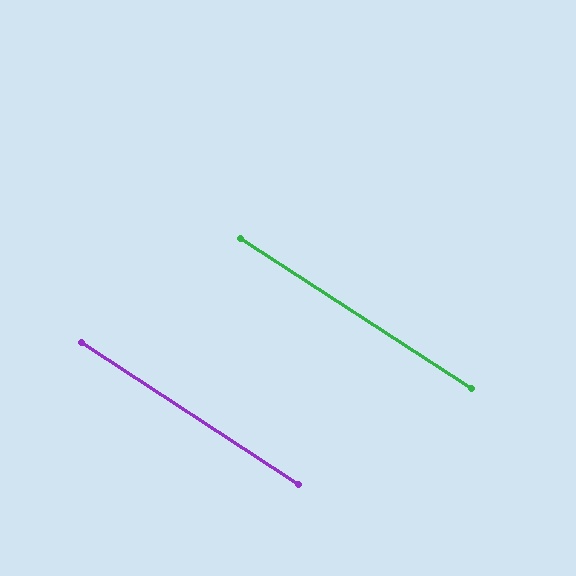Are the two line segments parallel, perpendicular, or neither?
Parallel — their directions differ by only 0.4°.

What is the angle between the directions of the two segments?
Approximately 0 degrees.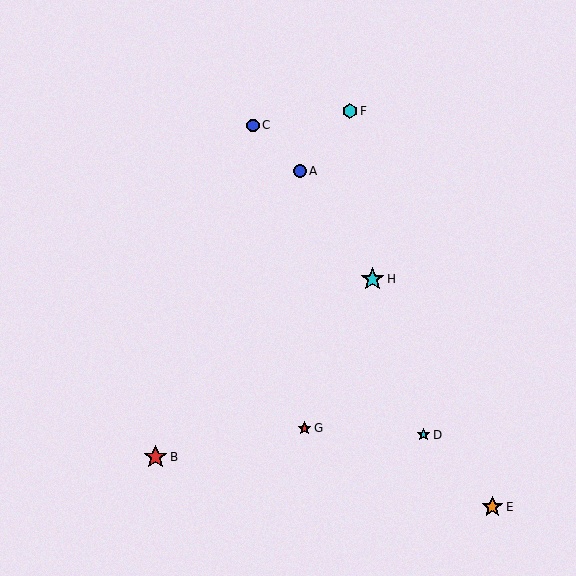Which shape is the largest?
The cyan star (labeled H) is the largest.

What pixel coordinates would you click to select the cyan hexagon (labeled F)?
Click at (350, 111) to select the cyan hexagon F.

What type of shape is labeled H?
Shape H is a cyan star.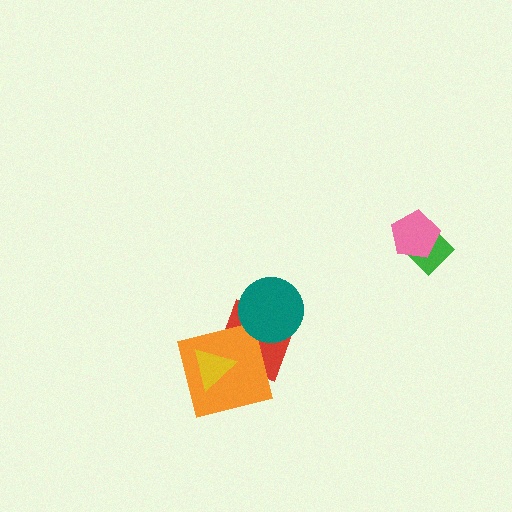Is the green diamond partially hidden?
Yes, it is partially covered by another shape.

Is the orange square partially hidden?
Yes, it is partially covered by another shape.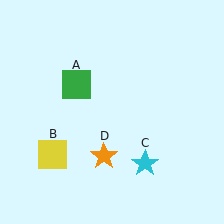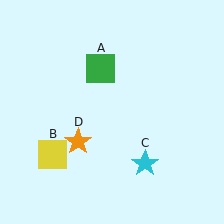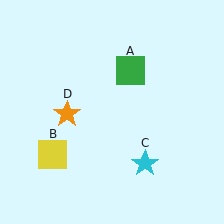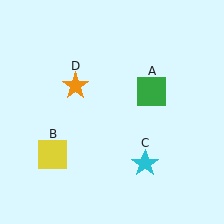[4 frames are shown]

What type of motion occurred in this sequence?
The green square (object A), orange star (object D) rotated clockwise around the center of the scene.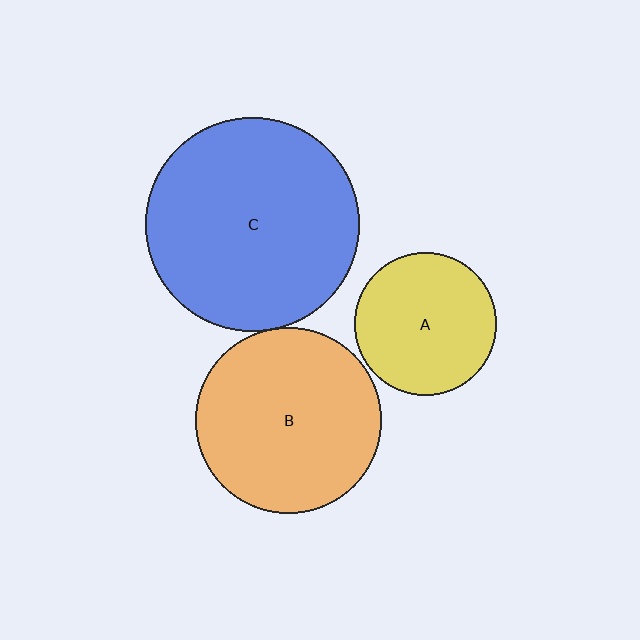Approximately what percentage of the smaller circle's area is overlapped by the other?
Approximately 5%.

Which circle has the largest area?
Circle C (blue).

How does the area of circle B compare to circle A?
Approximately 1.7 times.